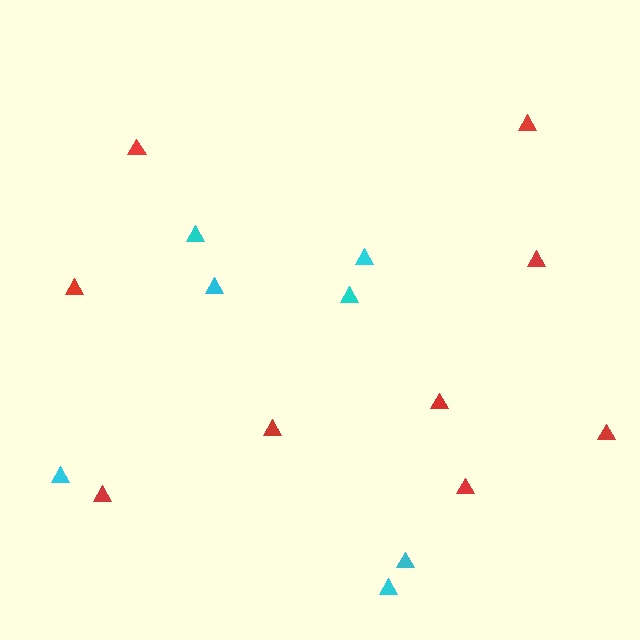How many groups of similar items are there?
There are 2 groups: one group of red triangles (9) and one group of cyan triangles (7).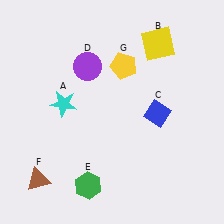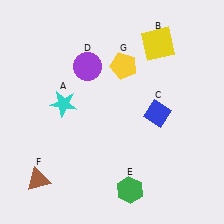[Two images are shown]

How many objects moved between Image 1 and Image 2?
1 object moved between the two images.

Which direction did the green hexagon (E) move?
The green hexagon (E) moved right.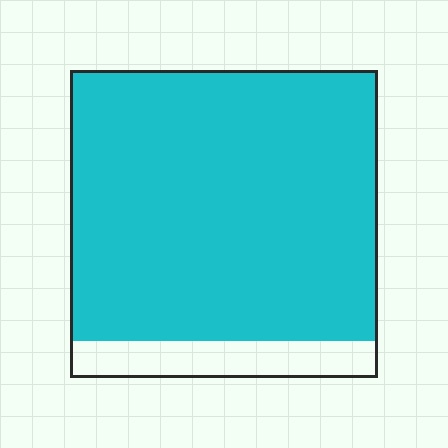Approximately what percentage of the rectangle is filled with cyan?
Approximately 90%.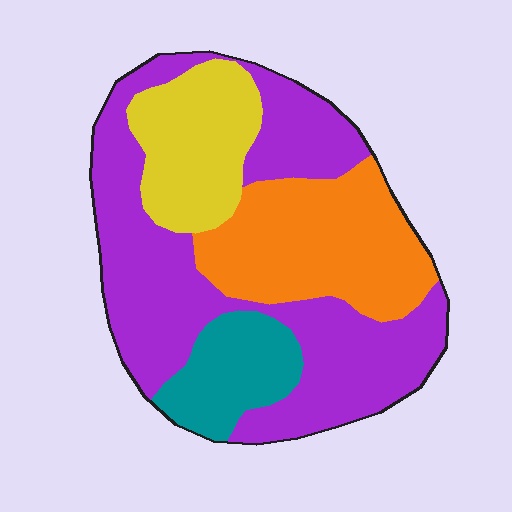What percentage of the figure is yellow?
Yellow takes up less than a quarter of the figure.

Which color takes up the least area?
Teal, at roughly 10%.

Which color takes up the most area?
Purple, at roughly 50%.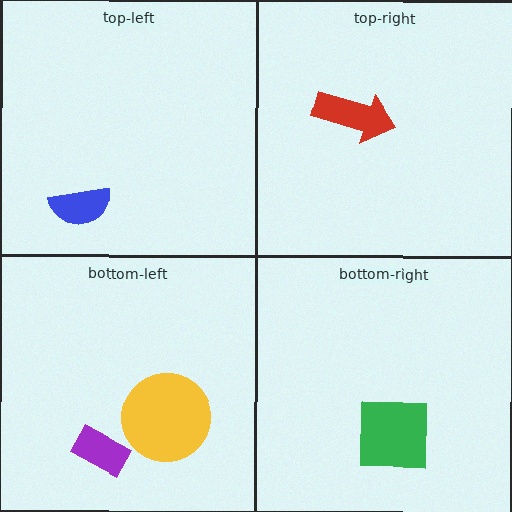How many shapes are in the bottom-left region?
2.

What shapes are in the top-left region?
The blue semicircle.